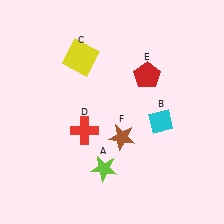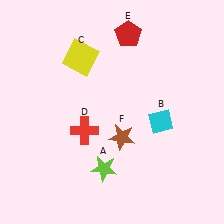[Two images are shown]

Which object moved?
The red pentagon (E) moved up.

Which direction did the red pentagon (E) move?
The red pentagon (E) moved up.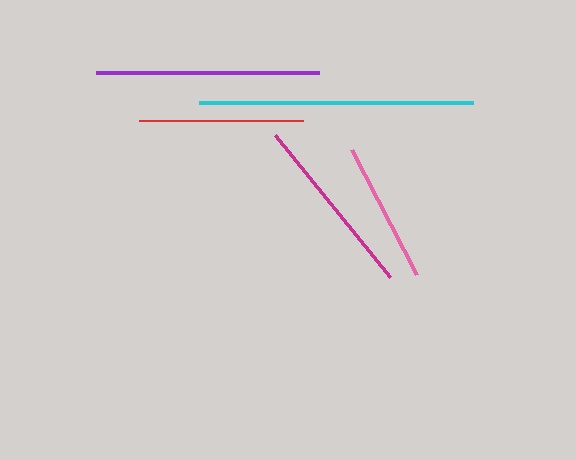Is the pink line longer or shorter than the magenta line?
The magenta line is longer than the pink line.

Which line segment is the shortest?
The pink line is the shortest at approximately 141 pixels.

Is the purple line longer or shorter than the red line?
The purple line is longer than the red line.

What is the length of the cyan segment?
The cyan segment is approximately 274 pixels long.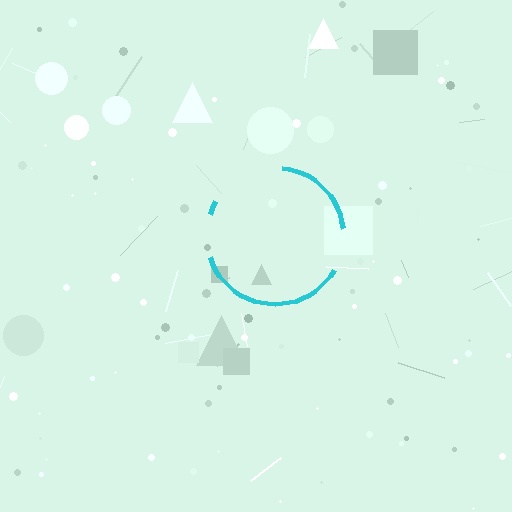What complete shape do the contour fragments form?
The contour fragments form a circle.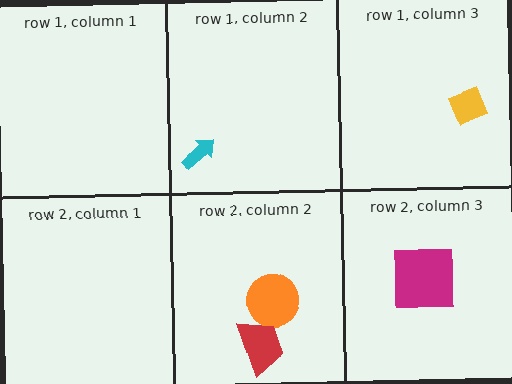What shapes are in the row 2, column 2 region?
The orange circle, the red trapezoid.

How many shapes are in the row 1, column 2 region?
1.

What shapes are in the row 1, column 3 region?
The yellow diamond.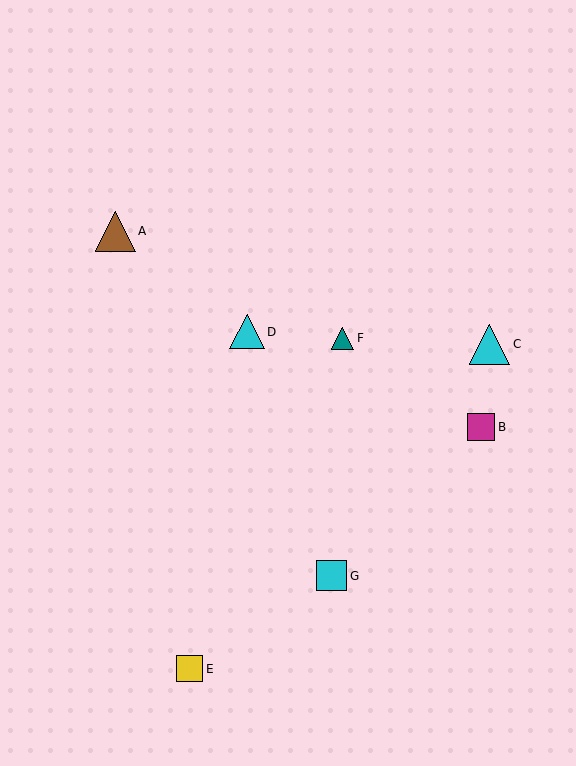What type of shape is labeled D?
Shape D is a cyan triangle.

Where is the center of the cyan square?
The center of the cyan square is at (332, 576).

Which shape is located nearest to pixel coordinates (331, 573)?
The cyan square (labeled G) at (332, 576) is nearest to that location.